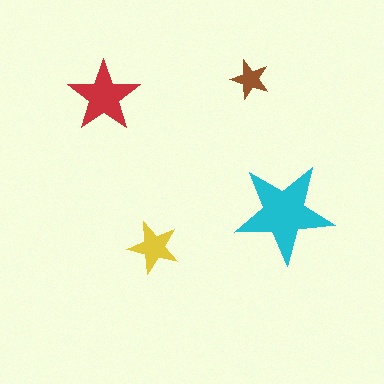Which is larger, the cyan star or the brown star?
The cyan one.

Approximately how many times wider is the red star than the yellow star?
About 1.5 times wider.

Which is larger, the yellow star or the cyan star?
The cyan one.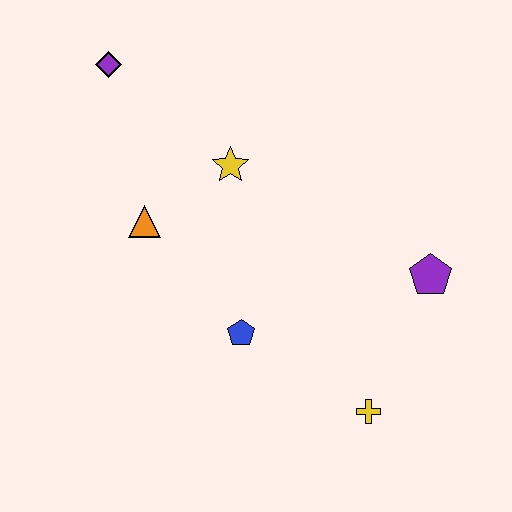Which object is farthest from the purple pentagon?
The purple diamond is farthest from the purple pentagon.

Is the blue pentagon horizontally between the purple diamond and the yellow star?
No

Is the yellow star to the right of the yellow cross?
No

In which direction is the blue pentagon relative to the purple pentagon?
The blue pentagon is to the left of the purple pentagon.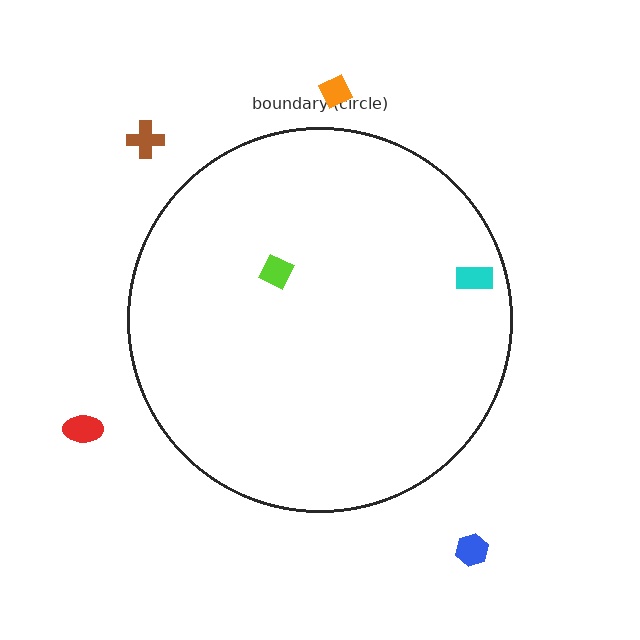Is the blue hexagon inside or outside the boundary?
Outside.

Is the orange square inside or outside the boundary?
Outside.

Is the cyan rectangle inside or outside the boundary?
Inside.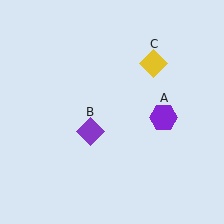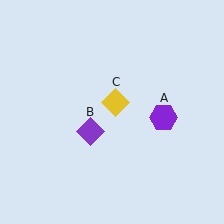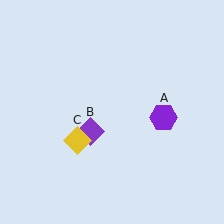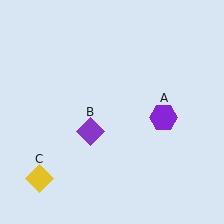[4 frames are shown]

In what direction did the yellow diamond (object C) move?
The yellow diamond (object C) moved down and to the left.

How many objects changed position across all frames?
1 object changed position: yellow diamond (object C).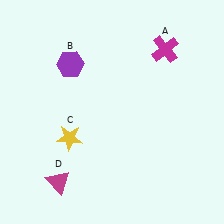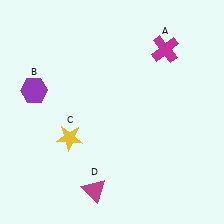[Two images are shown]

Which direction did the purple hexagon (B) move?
The purple hexagon (B) moved left.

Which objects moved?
The objects that moved are: the purple hexagon (B), the magenta triangle (D).